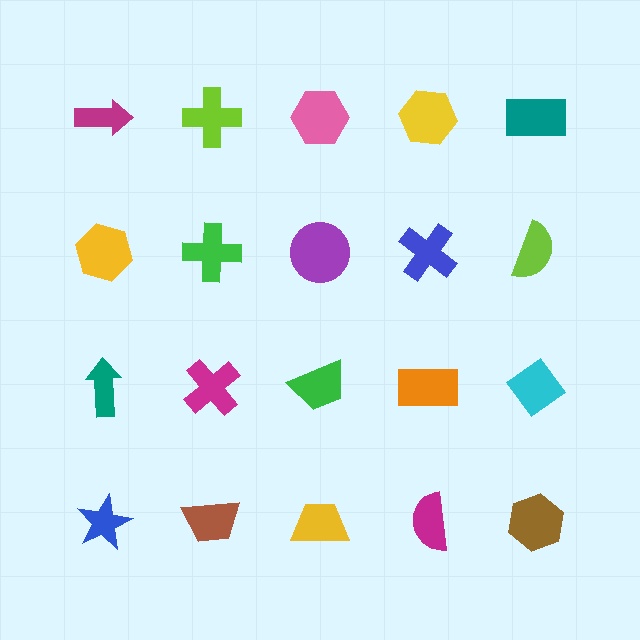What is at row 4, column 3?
A yellow trapezoid.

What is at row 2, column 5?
A lime semicircle.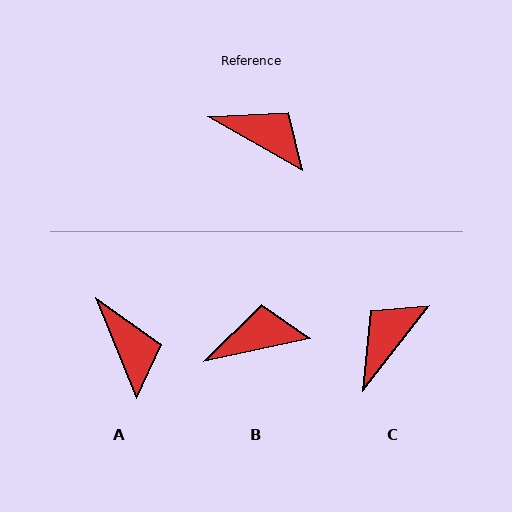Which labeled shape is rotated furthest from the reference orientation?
C, about 82 degrees away.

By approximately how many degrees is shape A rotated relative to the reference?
Approximately 38 degrees clockwise.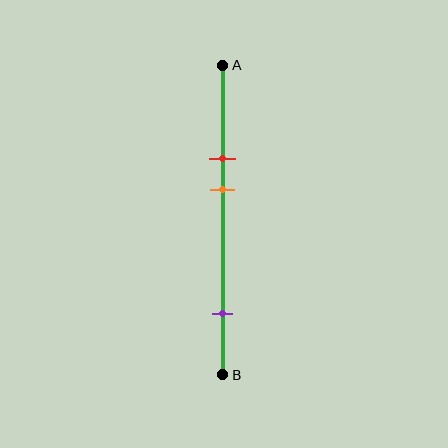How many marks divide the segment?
There are 3 marks dividing the segment.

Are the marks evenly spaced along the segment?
No, the marks are not evenly spaced.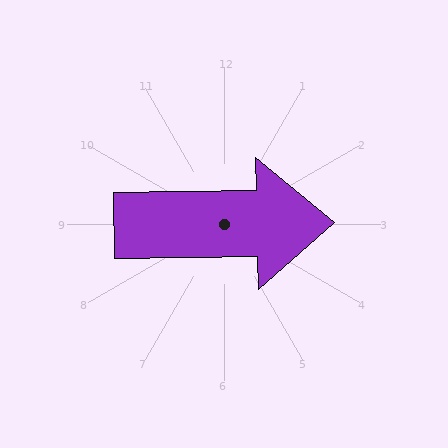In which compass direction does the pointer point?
East.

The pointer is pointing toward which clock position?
Roughly 3 o'clock.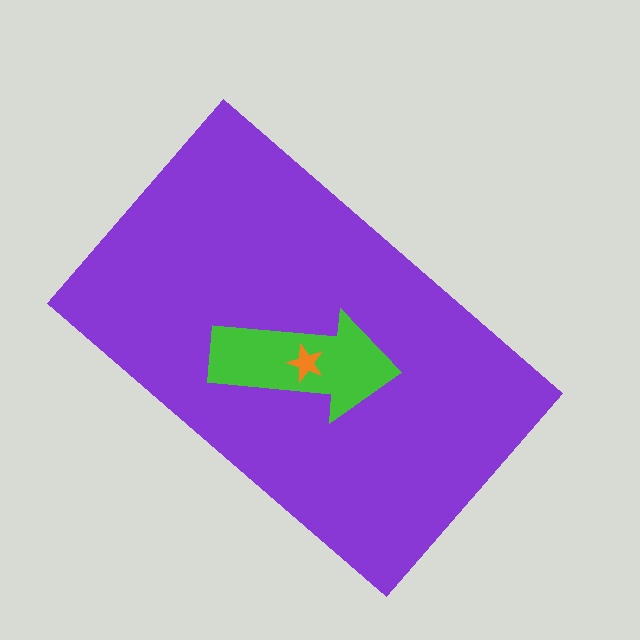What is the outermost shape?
The purple rectangle.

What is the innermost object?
The orange star.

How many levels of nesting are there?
3.